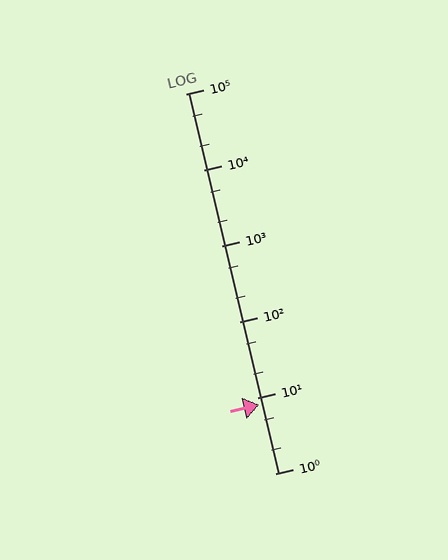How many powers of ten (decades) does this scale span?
The scale spans 5 decades, from 1 to 100000.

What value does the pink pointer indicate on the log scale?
The pointer indicates approximately 8.1.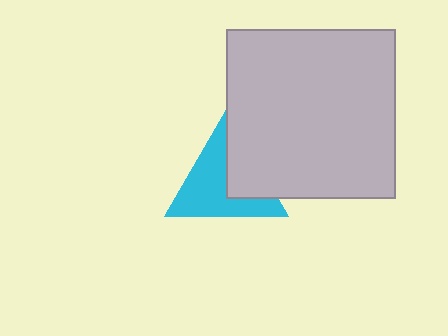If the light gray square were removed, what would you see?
You would see the complete cyan triangle.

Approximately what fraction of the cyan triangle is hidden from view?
Roughly 36% of the cyan triangle is hidden behind the light gray square.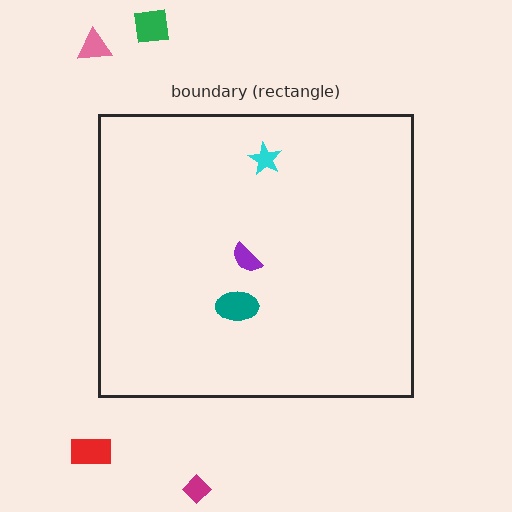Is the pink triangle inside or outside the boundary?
Outside.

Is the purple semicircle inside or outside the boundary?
Inside.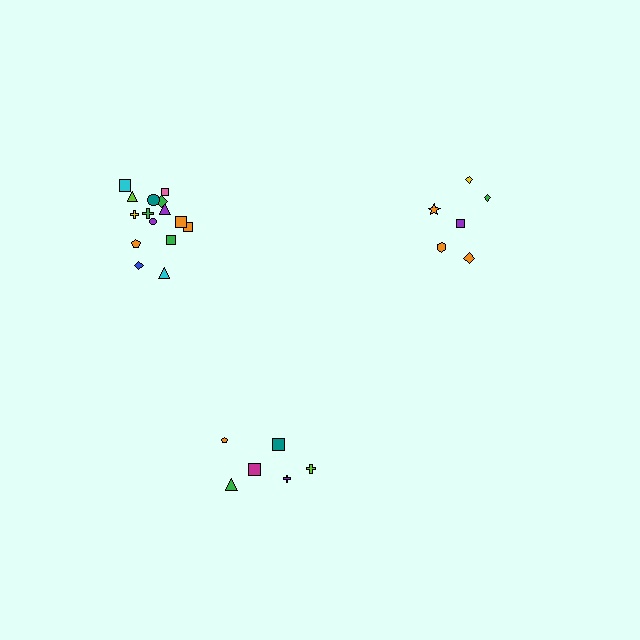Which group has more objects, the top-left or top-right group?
The top-left group.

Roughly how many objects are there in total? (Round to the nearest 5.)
Roughly 25 objects in total.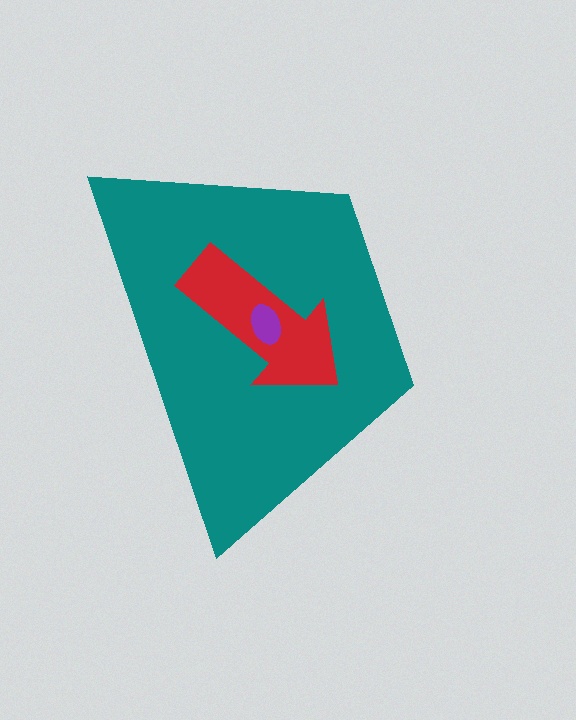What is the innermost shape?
The purple ellipse.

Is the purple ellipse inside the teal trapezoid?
Yes.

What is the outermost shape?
The teal trapezoid.